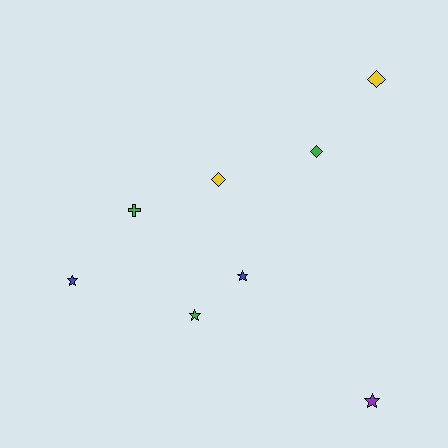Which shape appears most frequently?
Star, with 4 objects.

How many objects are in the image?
There are 8 objects.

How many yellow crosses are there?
There are no yellow crosses.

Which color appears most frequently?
Green, with 3 objects.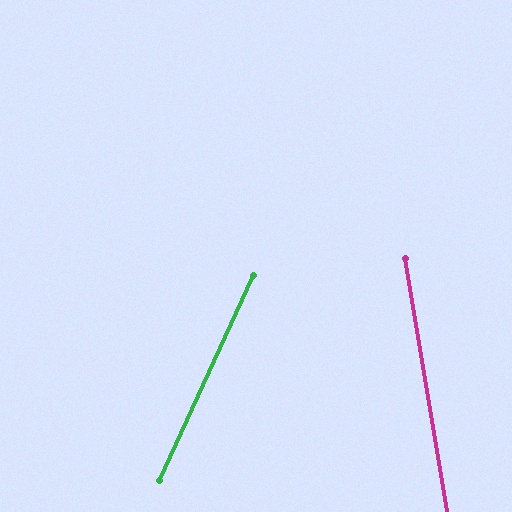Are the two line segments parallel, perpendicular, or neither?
Neither parallel nor perpendicular — they differ by about 34°.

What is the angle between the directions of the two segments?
Approximately 34 degrees.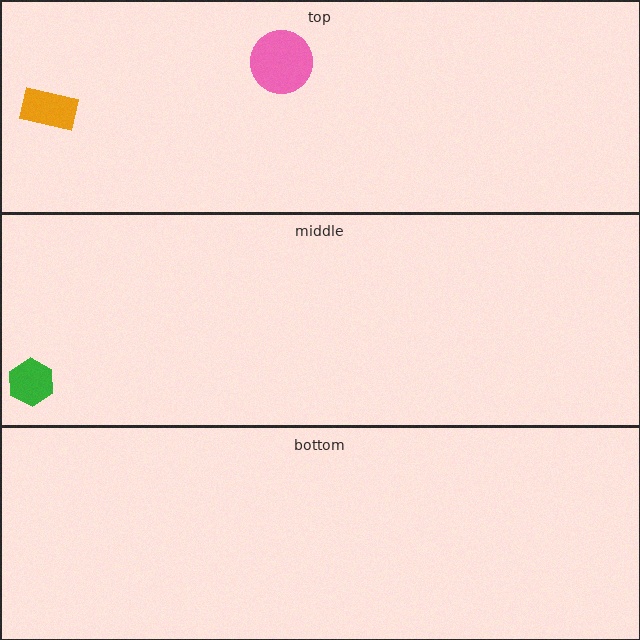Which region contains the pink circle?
The top region.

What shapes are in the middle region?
The green hexagon.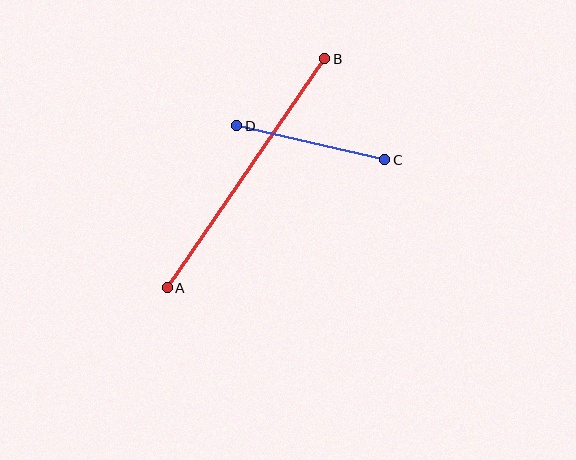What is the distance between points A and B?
The distance is approximately 278 pixels.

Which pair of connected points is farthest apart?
Points A and B are farthest apart.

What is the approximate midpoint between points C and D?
The midpoint is at approximately (311, 143) pixels.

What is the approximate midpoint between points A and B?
The midpoint is at approximately (246, 173) pixels.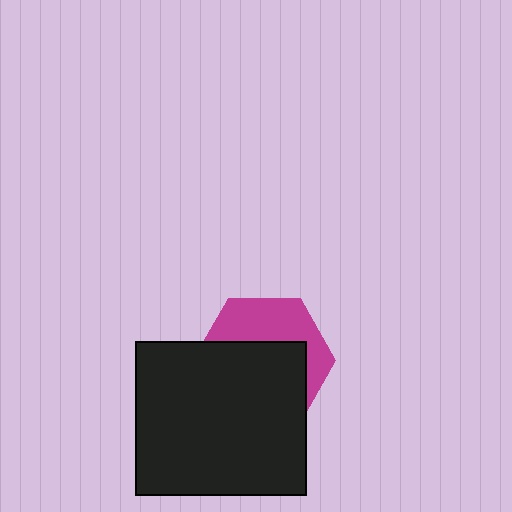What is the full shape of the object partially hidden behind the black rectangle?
The partially hidden object is a magenta hexagon.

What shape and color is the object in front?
The object in front is a black rectangle.